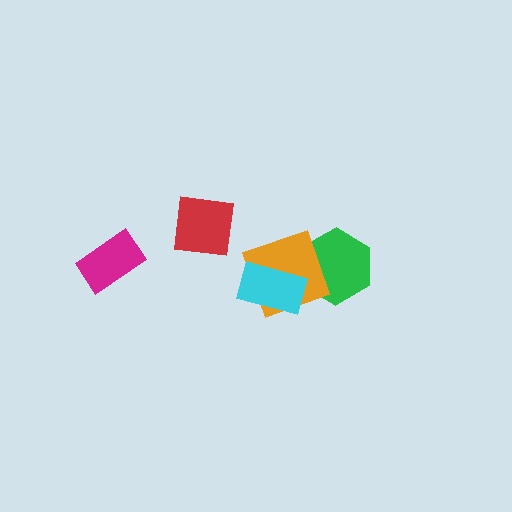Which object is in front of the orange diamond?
The cyan rectangle is in front of the orange diamond.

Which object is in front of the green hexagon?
The orange diamond is in front of the green hexagon.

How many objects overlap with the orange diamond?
2 objects overlap with the orange diamond.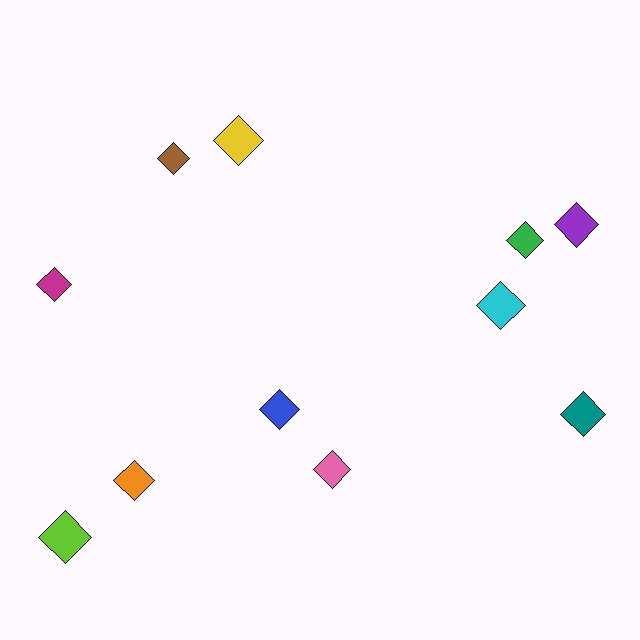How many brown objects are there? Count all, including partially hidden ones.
There is 1 brown object.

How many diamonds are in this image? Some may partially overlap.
There are 11 diamonds.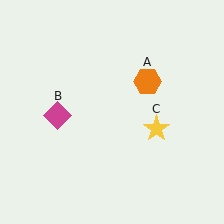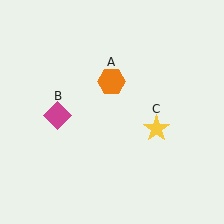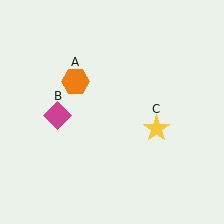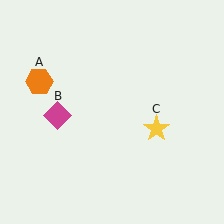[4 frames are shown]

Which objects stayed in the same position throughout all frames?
Magenta diamond (object B) and yellow star (object C) remained stationary.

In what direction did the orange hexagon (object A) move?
The orange hexagon (object A) moved left.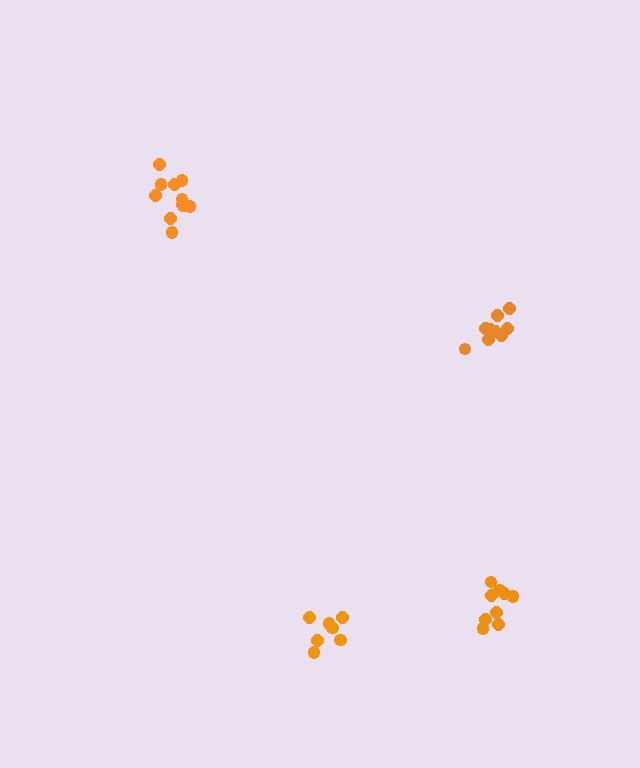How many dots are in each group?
Group 1: 7 dots, Group 2: 9 dots, Group 3: 12 dots, Group 4: 9 dots (37 total).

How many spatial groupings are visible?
There are 4 spatial groupings.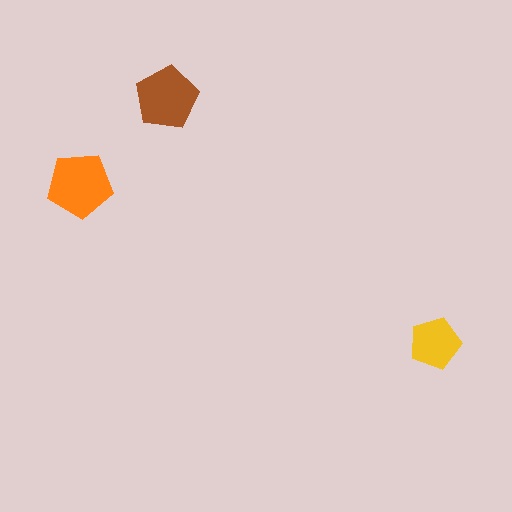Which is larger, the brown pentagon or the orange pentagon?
The orange one.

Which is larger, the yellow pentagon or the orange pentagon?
The orange one.